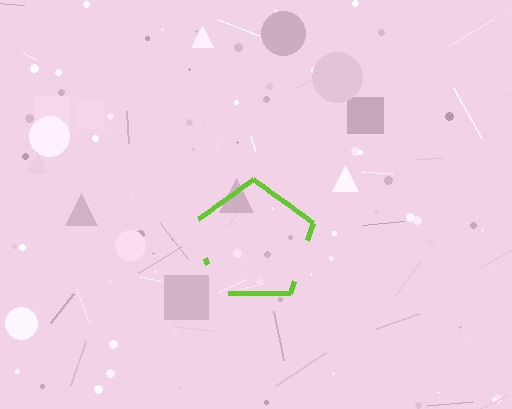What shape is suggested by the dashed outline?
The dashed outline suggests a pentagon.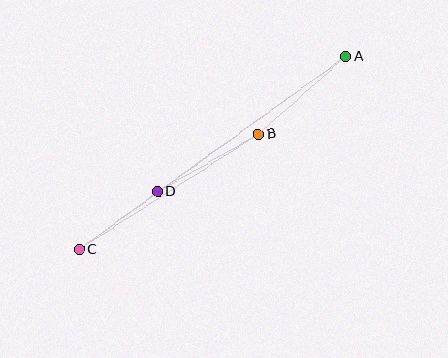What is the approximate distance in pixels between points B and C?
The distance between B and C is approximately 213 pixels.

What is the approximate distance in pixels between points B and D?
The distance between B and D is approximately 116 pixels.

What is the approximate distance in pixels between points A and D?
The distance between A and D is approximately 232 pixels.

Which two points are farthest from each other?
Points A and C are farthest from each other.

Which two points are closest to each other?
Points C and D are closest to each other.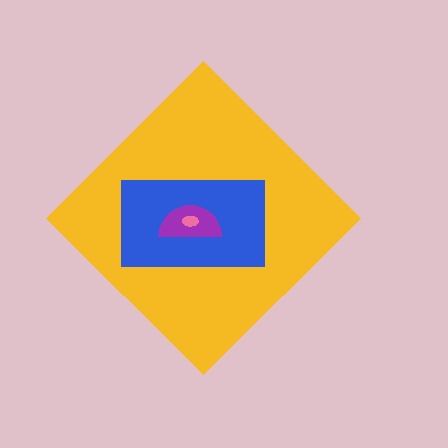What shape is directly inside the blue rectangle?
The purple semicircle.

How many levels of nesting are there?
4.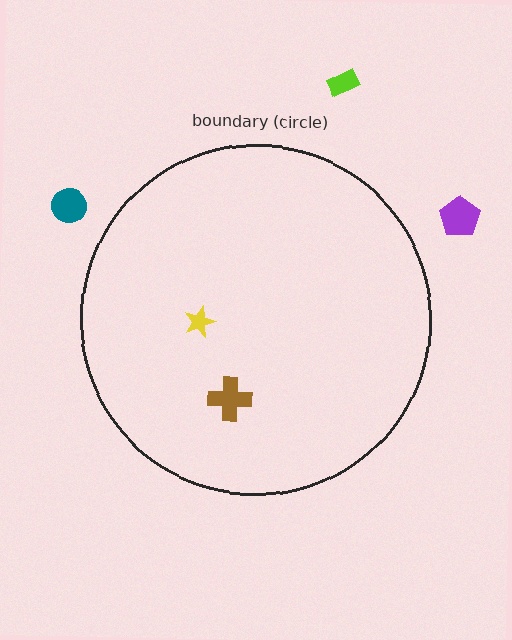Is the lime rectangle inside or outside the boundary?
Outside.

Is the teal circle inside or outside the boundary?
Outside.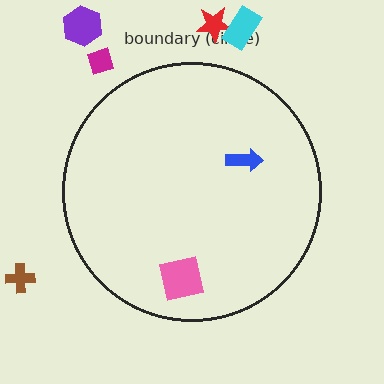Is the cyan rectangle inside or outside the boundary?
Outside.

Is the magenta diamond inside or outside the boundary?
Outside.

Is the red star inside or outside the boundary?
Outside.